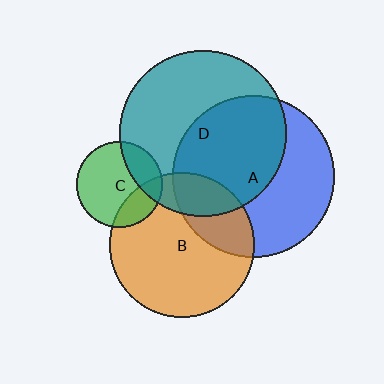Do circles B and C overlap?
Yes.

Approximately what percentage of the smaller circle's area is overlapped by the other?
Approximately 25%.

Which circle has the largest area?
Circle D (teal).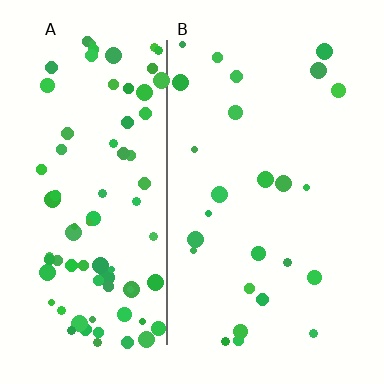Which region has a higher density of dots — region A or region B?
A (the left).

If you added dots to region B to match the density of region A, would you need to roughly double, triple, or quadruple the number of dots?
Approximately triple.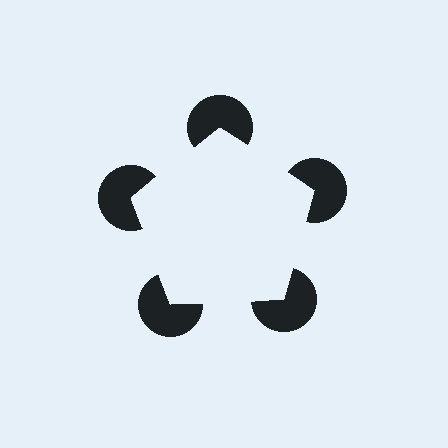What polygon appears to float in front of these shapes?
An illusory pentagon — its edges are inferred from the aligned wedge cuts in the pac-man discs, not physically drawn.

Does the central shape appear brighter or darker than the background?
It typically appears slightly brighter than the background, even though no actual brightness change is drawn.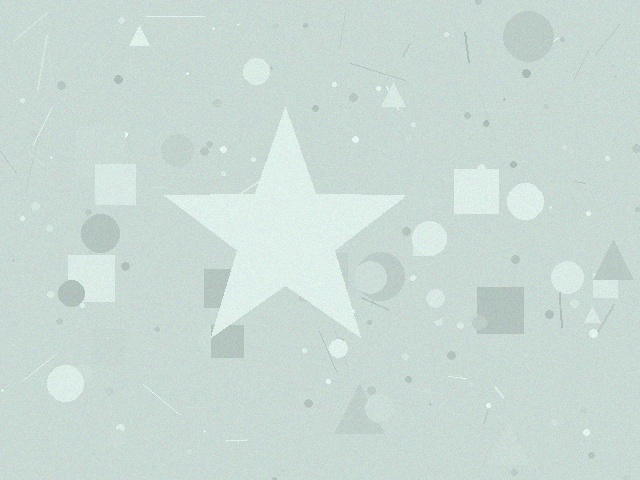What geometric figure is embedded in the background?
A star is embedded in the background.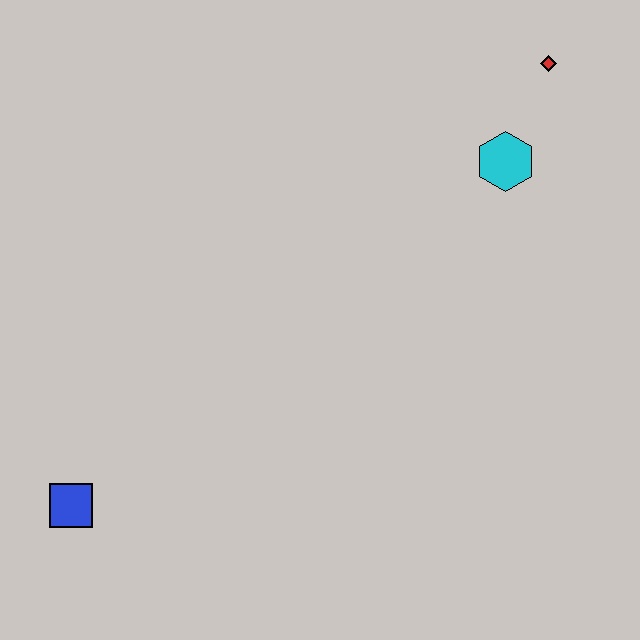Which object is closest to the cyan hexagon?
The red diamond is closest to the cyan hexagon.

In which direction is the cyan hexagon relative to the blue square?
The cyan hexagon is to the right of the blue square.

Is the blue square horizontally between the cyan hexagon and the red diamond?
No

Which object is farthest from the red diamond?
The blue square is farthest from the red diamond.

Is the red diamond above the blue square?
Yes